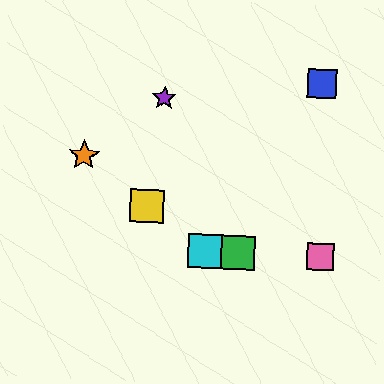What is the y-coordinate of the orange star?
The orange star is at y≈155.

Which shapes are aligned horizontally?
The red square, the green square, the cyan square, the pink square are aligned horizontally.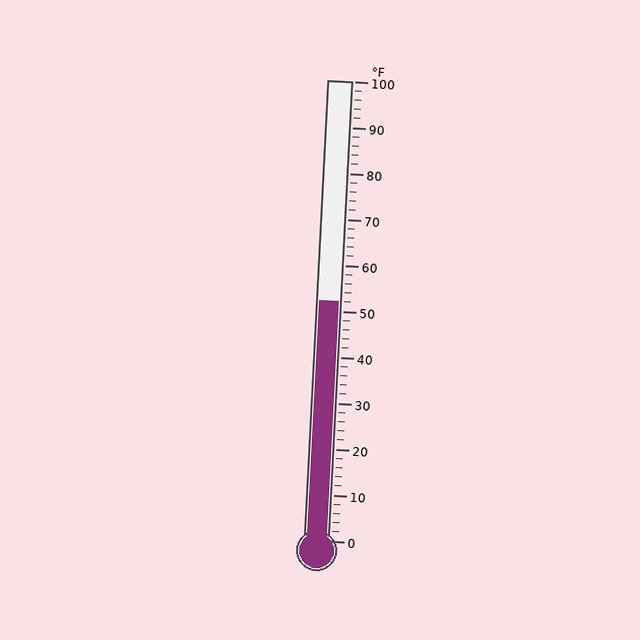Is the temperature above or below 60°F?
The temperature is below 60°F.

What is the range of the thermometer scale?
The thermometer scale ranges from 0°F to 100°F.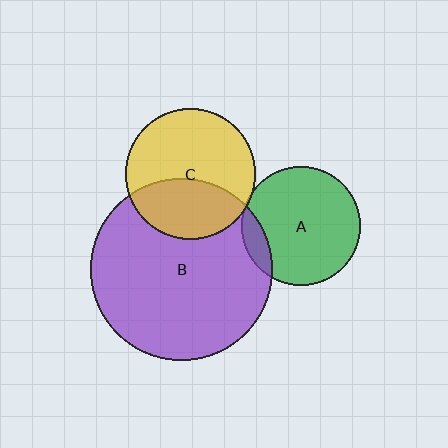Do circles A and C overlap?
Yes.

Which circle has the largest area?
Circle B (purple).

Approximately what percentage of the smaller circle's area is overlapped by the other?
Approximately 5%.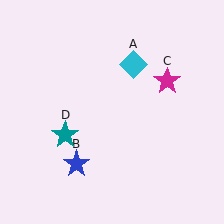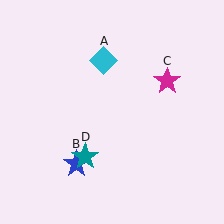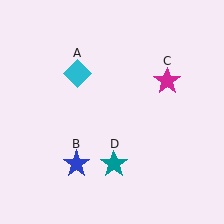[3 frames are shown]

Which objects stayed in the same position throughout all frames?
Blue star (object B) and magenta star (object C) remained stationary.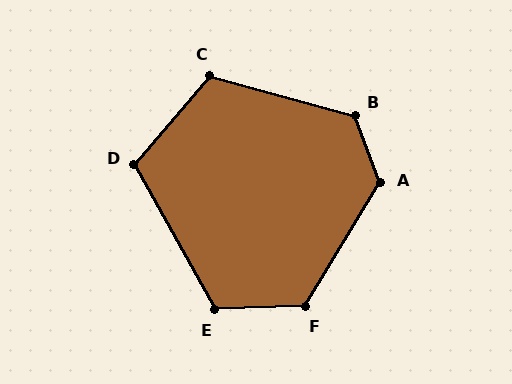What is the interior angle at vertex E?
Approximately 117 degrees (obtuse).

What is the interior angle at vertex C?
Approximately 115 degrees (obtuse).